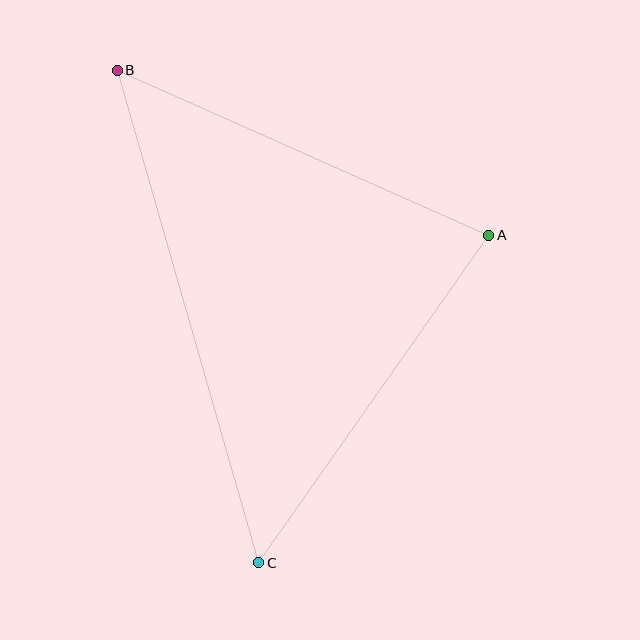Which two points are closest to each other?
Points A and C are closest to each other.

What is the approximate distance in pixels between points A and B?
The distance between A and B is approximately 407 pixels.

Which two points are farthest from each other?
Points B and C are farthest from each other.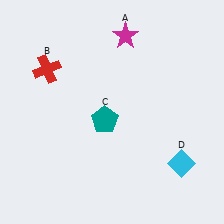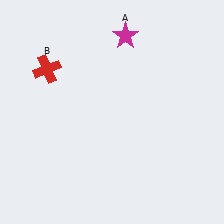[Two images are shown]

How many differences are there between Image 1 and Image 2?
There are 2 differences between the two images.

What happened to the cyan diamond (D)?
The cyan diamond (D) was removed in Image 2. It was in the bottom-right area of Image 1.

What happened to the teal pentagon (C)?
The teal pentagon (C) was removed in Image 2. It was in the bottom-left area of Image 1.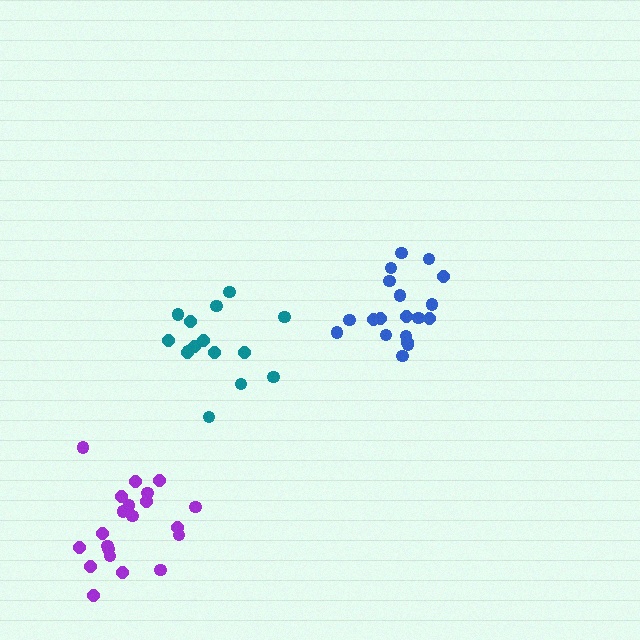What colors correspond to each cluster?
The clusters are colored: blue, teal, purple.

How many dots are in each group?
Group 1: 19 dots, Group 2: 15 dots, Group 3: 21 dots (55 total).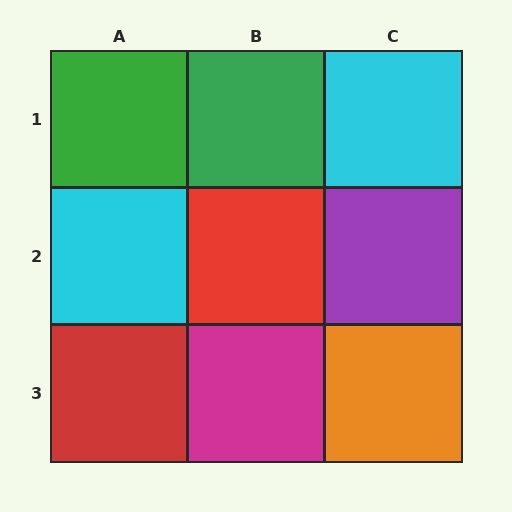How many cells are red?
2 cells are red.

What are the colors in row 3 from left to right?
Red, magenta, orange.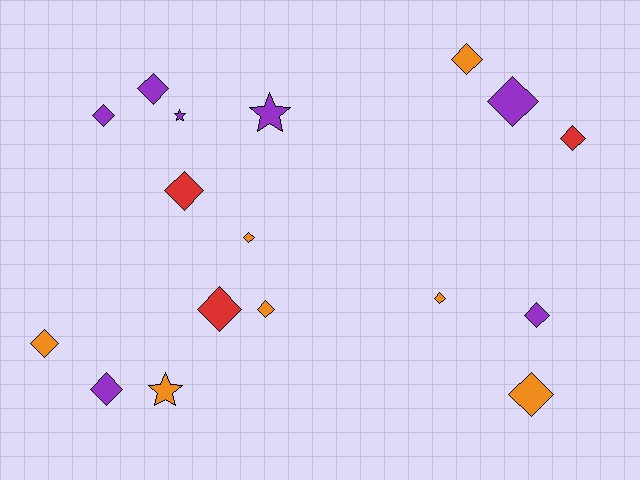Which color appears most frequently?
Orange, with 7 objects.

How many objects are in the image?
There are 17 objects.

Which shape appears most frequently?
Diamond, with 14 objects.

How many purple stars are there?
There are 2 purple stars.